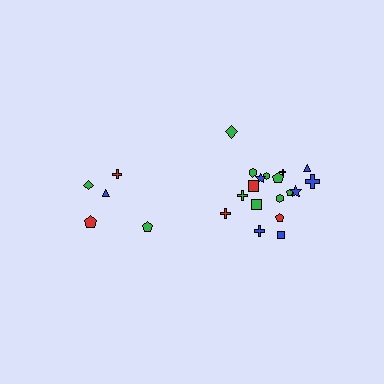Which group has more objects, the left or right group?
The right group.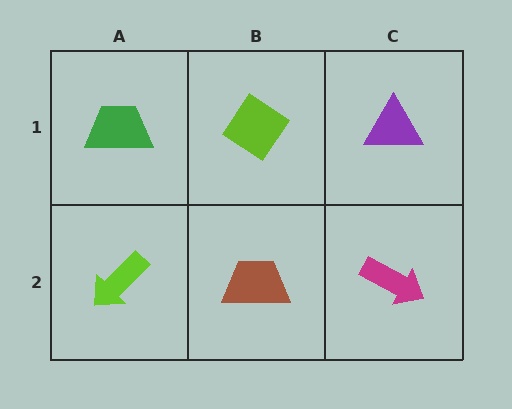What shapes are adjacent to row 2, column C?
A purple triangle (row 1, column C), a brown trapezoid (row 2, column B).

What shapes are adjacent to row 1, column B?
A brown trapezoid (row 2, column B), a green trapezoid (row 1, column A), a purple triangle (row 1, column C).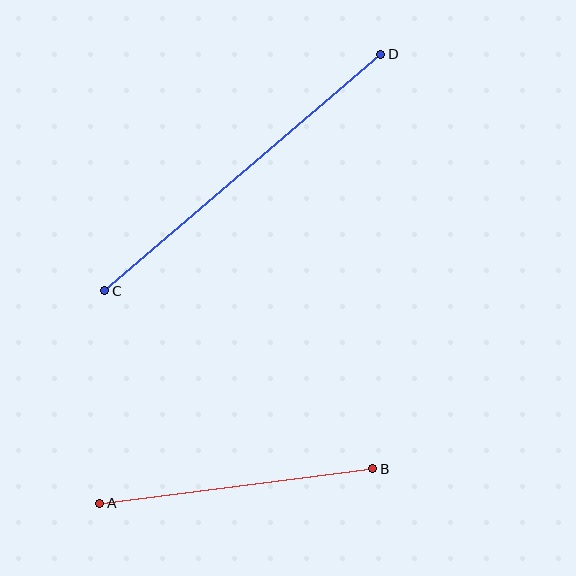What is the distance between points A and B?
The distance is approximately 275 pixels.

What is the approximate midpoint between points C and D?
The midpoint is at approximately (243, 173) pixels.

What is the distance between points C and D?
The distance is approximately 364 pixels.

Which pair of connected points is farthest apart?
Points C and D are farthest apart.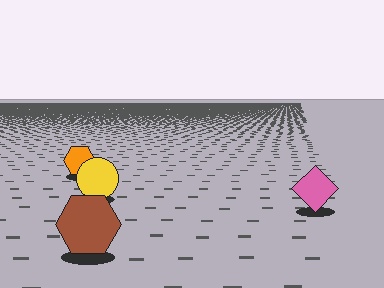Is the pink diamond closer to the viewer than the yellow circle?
Yes. The pink diamond is closer — you can tell from the texture gradient: the ground texture is coarser near it.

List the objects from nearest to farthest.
From nearest to farthest: the brown hexagon, the pink diamond, the yellow circle, the orange hexagon.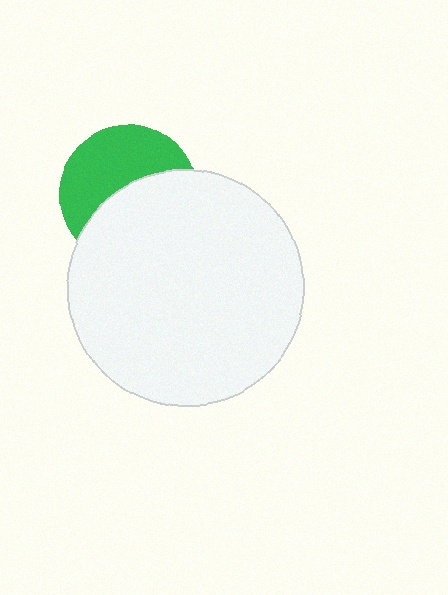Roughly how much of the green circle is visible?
About half of it is visible (roughly 48%).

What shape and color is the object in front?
The object in front is a white circle.